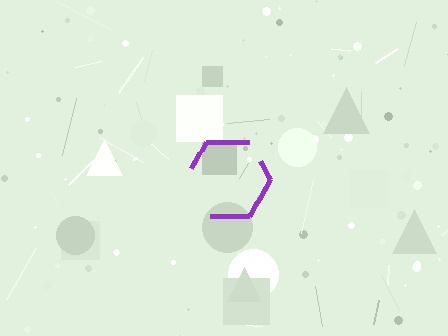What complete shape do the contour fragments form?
The contour fragments form a hexagon.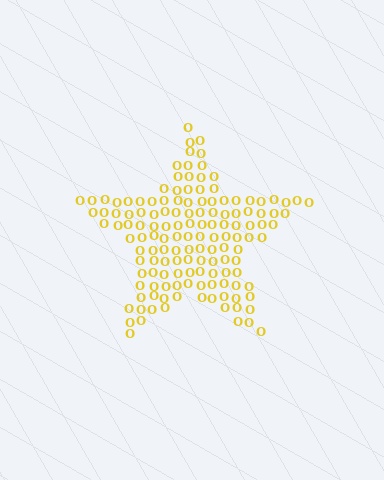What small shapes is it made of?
It is made of small letter O's.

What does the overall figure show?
The overall figure shows a star.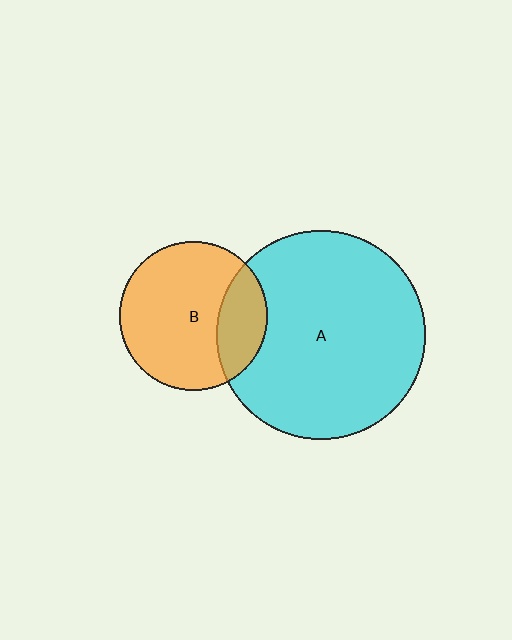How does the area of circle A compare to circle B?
Approximately 2.0 times.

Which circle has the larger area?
Circle A (cyan).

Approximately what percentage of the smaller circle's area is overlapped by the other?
Approximately 25%.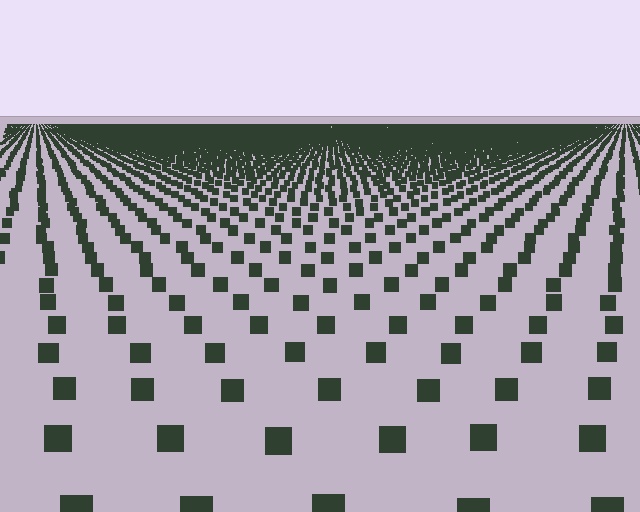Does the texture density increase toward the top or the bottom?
Density increases toward the top.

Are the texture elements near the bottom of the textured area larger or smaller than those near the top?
Larger. Near the bottom, elements are closer to the viewer and appear at a bigger on-screen size.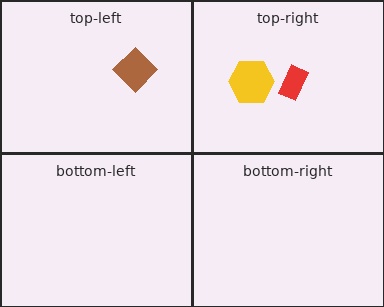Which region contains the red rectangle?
The top-right region.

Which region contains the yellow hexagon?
The top-right region.